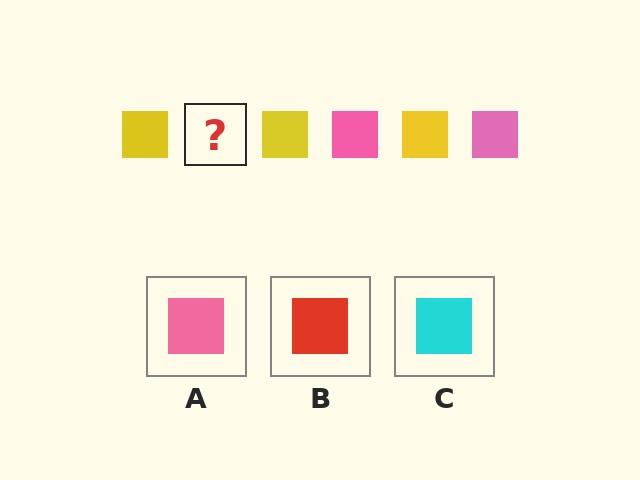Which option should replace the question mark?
Option A.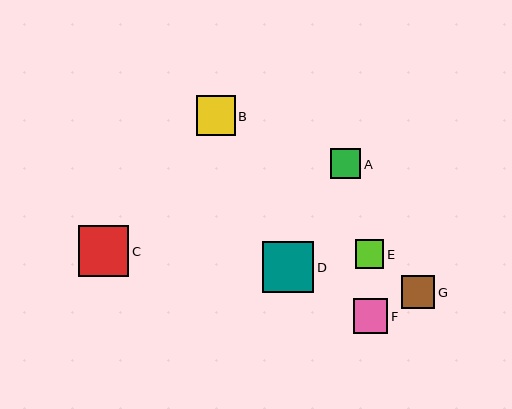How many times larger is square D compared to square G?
Square D is approximately 1.6 times the size of square G.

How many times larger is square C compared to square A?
Square C is approximately 1.7 times the size of square A.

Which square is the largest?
Square D is the largest with a size of approximately 52 pixels.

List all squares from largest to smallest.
From largest to smallest: D, C, B, F, G, A, E.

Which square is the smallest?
Square E is the smallest with a size of approximately 28 pixels.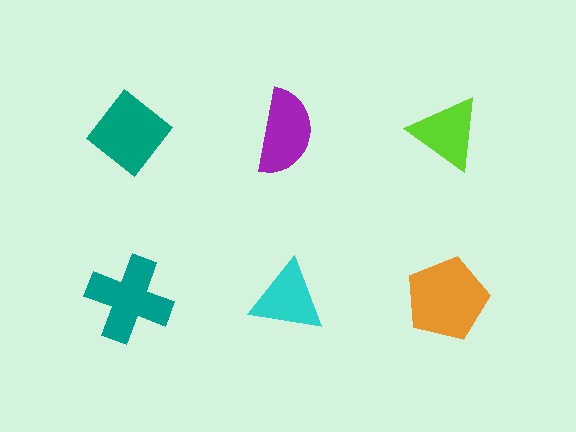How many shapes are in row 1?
3 shapes.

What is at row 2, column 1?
A teal cross.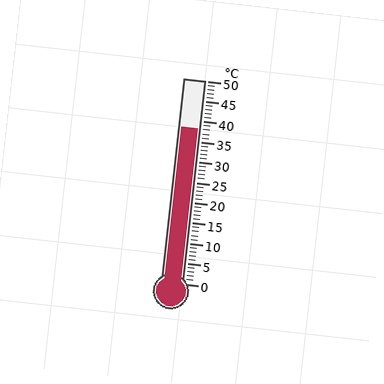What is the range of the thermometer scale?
The thermometer scale ranges from 0°C to 50°C.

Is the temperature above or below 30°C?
The temperature is above 30°C.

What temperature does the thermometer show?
The thermometer shows approximately 38°C.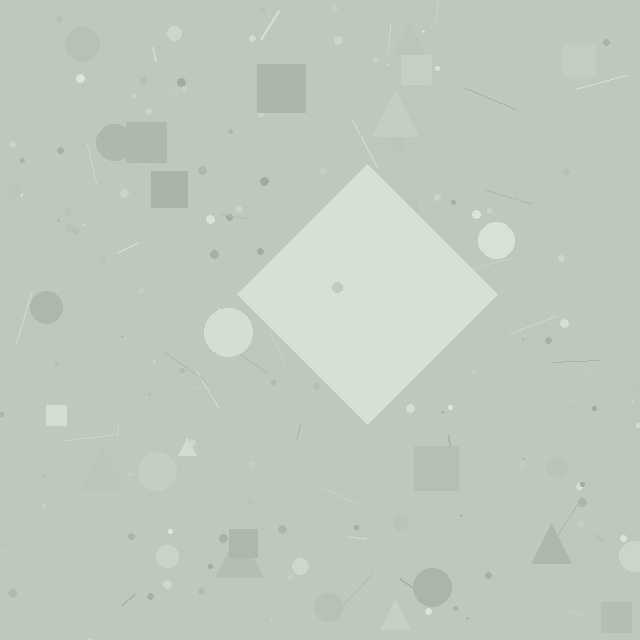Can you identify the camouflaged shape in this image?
The camouflaged shape is a diamond.